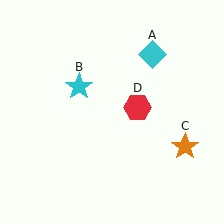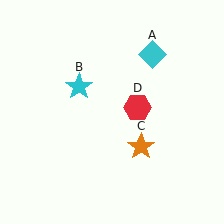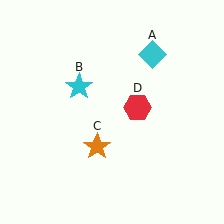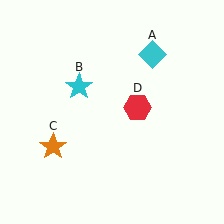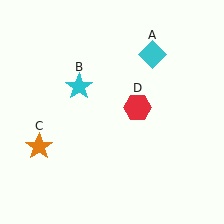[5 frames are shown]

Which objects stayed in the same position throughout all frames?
Cyan diamond (object A) and cyan star (object B) and red hexagon (object D) remained stationary.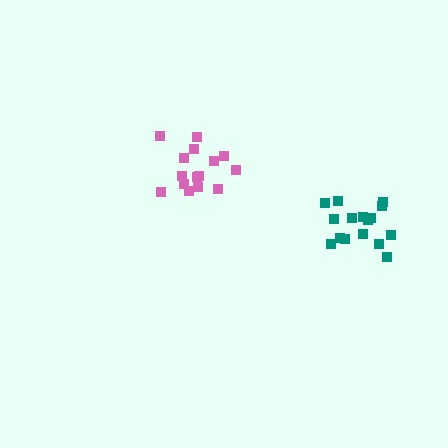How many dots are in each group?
Group 1: 15 dots, Group 2: 16 dots (31 total).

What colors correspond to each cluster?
The clusters are colored: pink, teal.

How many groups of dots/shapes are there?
There are 2 groups.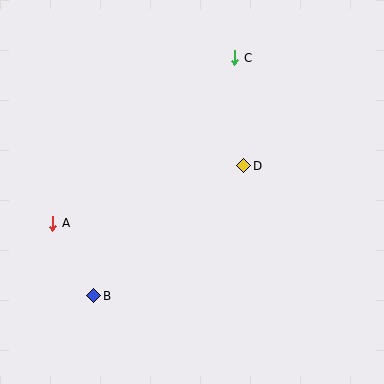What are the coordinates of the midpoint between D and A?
The midpoint between D and A is at (148, 195).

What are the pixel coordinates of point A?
Point A is at (53, 223).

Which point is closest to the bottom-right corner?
Point D is closest to the bottom-right corner.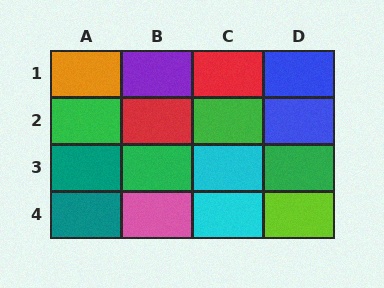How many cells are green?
4 cells are green.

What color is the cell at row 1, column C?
Red.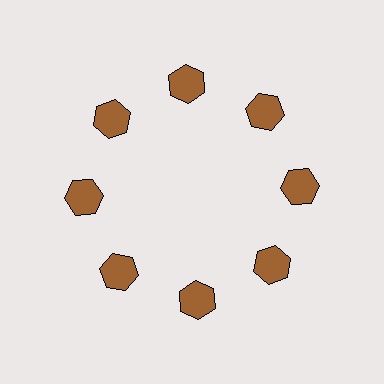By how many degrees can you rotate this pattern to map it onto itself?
The pattern maps onto itself every 45 degrees of rotation.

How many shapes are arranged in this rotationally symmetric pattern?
There are 8 shapes, arranged in 8 groups of 1.